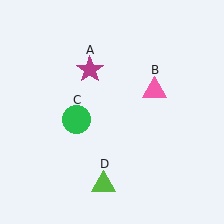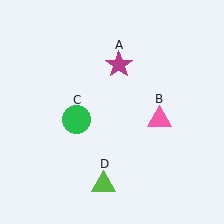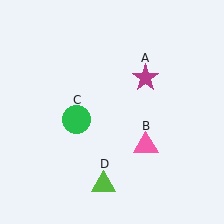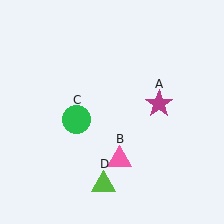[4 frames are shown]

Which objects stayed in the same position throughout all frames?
Green circle (object C) and lime triangle (object D) remained stationary.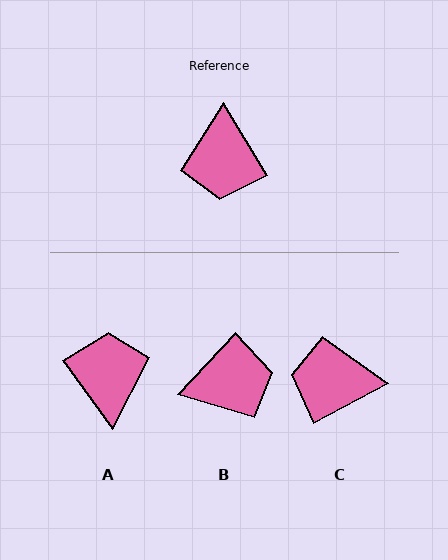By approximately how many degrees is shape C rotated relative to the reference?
Approximately 93 degrees clockwise.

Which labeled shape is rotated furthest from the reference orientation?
A, about 175 degrees away.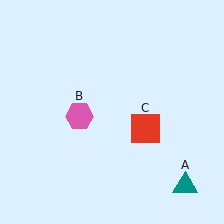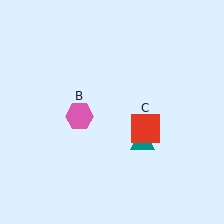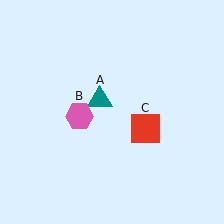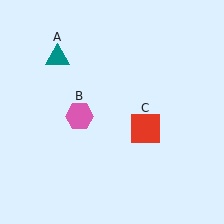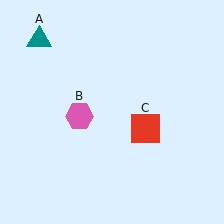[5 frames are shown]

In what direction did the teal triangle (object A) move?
The teal triangle (object A) moved up and to the left.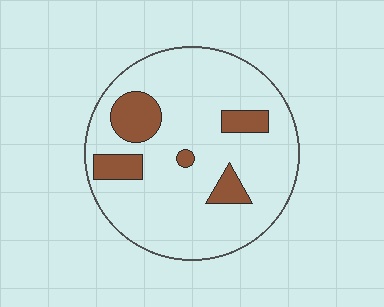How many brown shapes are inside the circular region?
5.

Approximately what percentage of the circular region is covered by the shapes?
Approximately 15%.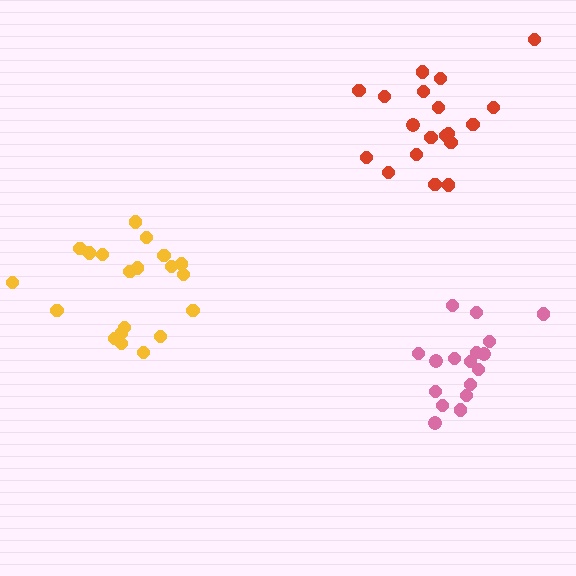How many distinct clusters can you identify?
There are 3 distinct clusters.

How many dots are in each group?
Group 1: 17 dots, Group 2: 20 dots, Group 3: 19 dots (56 total).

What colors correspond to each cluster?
The clusters are colored: pink, yellow, red.